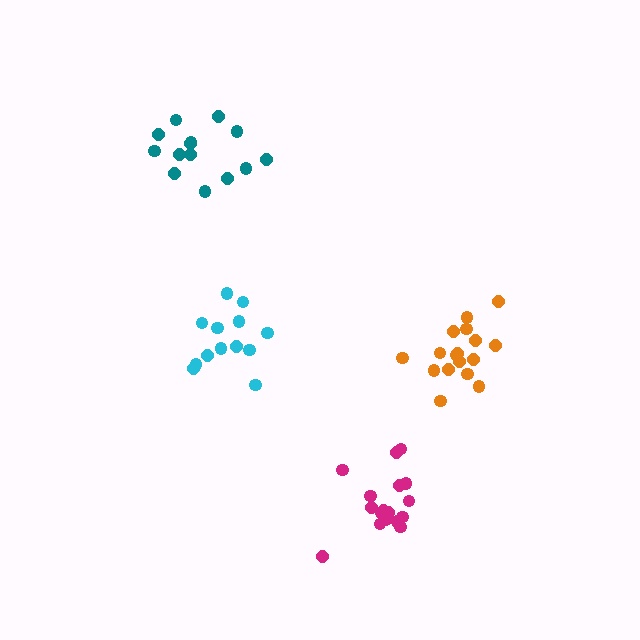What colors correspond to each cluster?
The clusters are colored: orange, cyan, magenta, teal.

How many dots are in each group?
Group 1: 17 dots, Group 2: 13 dots, Group 3: 17 dots, Group 4: 14 dots (61 total).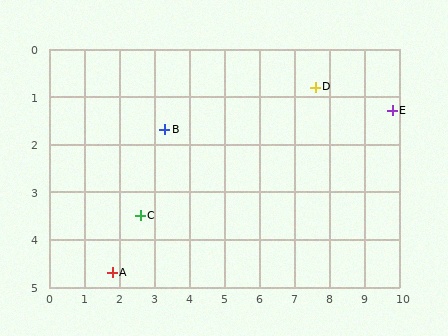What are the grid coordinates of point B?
Point B is at approximately (3.3, 1.7).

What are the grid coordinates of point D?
Point D is at approximately (7.6, 0.8).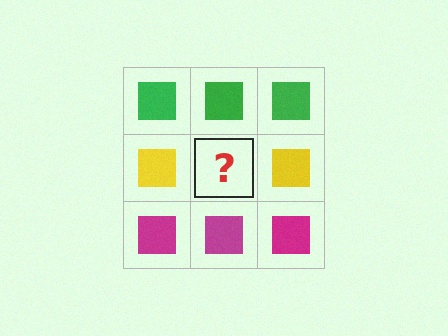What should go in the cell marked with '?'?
The missing cell should contain a yellow square.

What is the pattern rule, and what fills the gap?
The rule is that each row has a consistent color. The gap should be filled with a yellow square.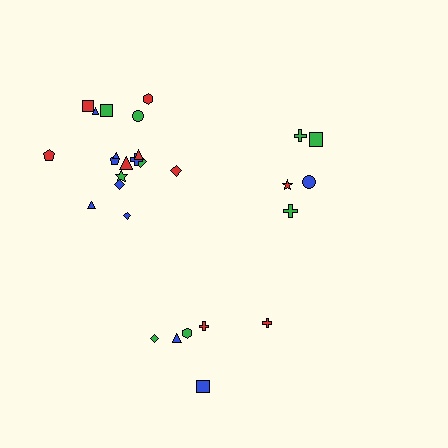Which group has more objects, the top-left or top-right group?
The top-left group.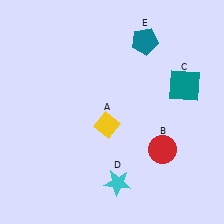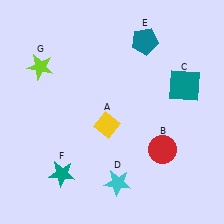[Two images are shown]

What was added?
A teal star (F), a lime star (G) were added in Image 2.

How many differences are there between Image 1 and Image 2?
There are 2 differences between the two images.